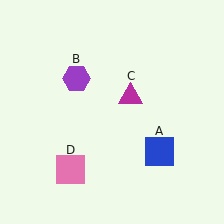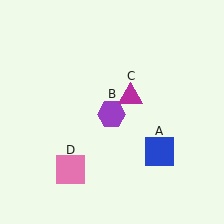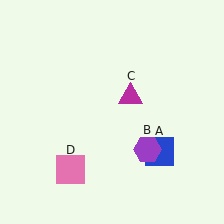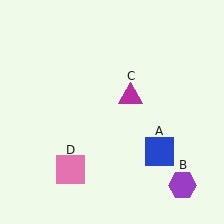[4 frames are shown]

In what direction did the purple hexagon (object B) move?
The purple hexagon (object B) moved down and to the right.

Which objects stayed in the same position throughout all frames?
Blue square (object A) and magenta triangle (object C) and pink square (object D) remained stationary.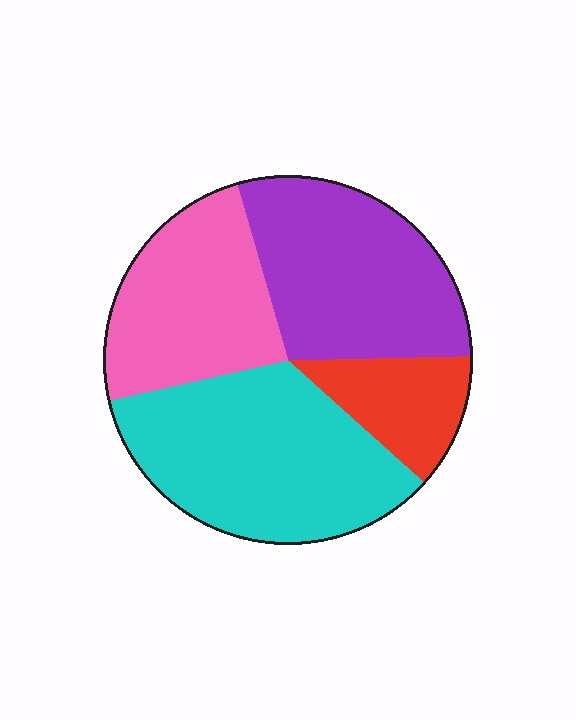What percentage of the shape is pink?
Pink covers about 25% of the shape.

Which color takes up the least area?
Red, at roughly 10%.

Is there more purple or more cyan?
Cyan.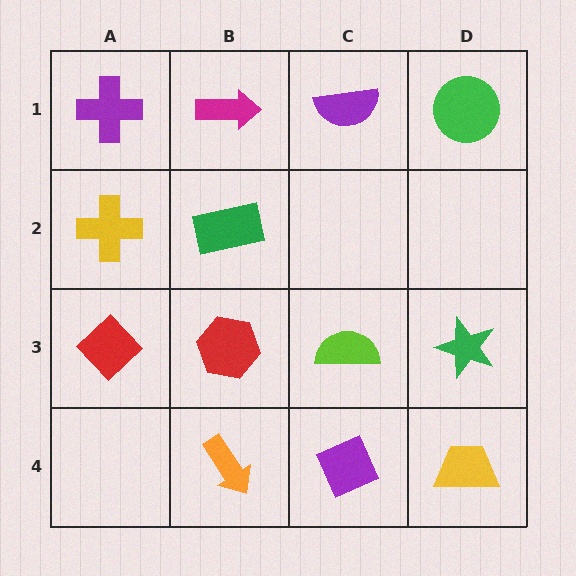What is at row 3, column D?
A green star.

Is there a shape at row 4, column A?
No, that cell is empty.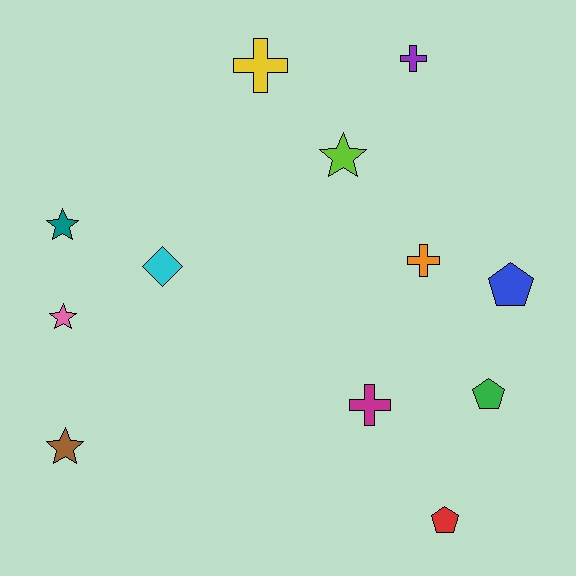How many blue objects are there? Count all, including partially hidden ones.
There is 1 blue object.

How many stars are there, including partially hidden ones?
There are 4 stars.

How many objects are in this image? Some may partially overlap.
There are 12 objects.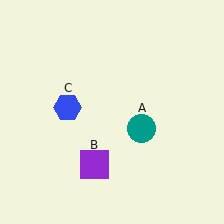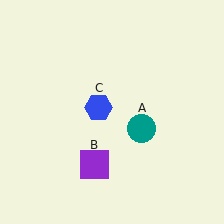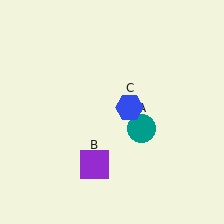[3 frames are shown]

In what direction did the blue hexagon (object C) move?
The blue hexagon (object C) moved right.